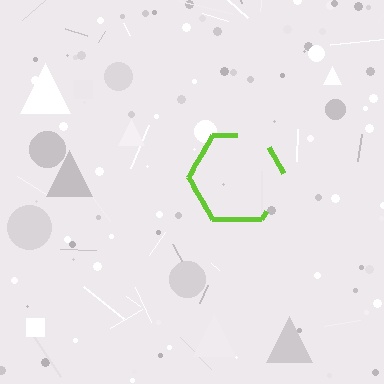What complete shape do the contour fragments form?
The contour fragments form a hexagon.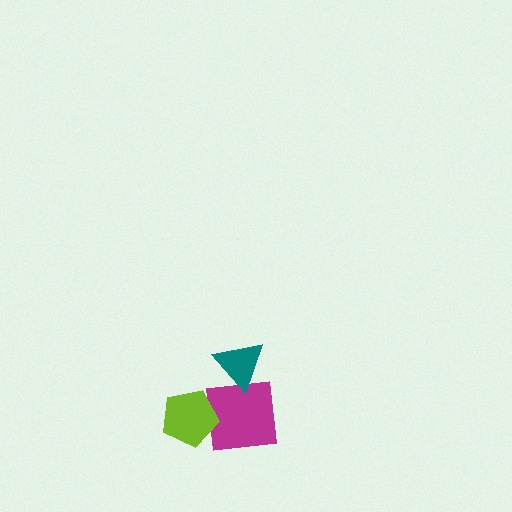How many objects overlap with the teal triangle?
1 object overlaps with the teal triangle.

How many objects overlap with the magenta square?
2 objects overlap with the magenta square.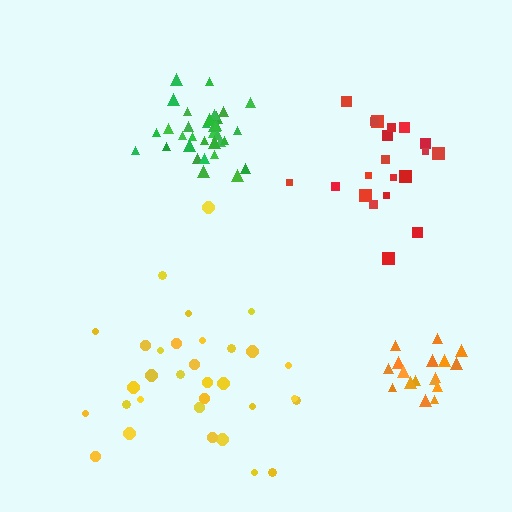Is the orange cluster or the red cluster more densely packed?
Orange.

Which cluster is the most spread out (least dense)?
Yellow.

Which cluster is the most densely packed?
Green.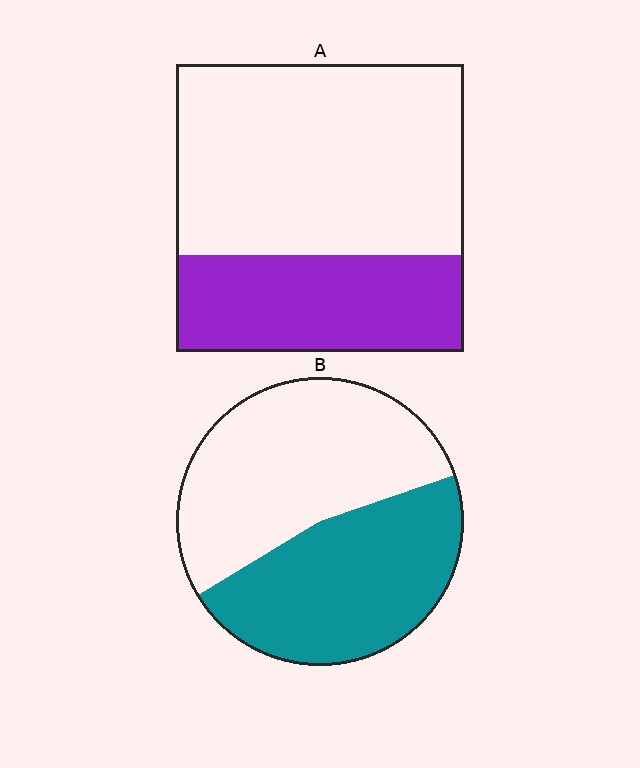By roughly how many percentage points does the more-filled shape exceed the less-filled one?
By roughly 15 percentage points (B over A).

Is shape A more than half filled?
No.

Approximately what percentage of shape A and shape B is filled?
A is approximately 35% and B is approximately 45%.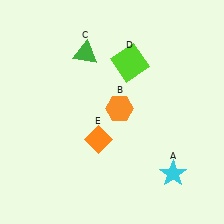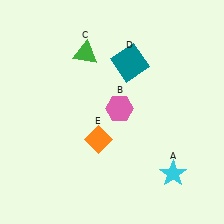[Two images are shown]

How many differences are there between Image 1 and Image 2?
There are 2 differences between the two images.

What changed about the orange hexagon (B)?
In Image 1, B is orange. In Image 2, it changed to pink.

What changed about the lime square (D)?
In Image 1, D is lime. In Image 2, it changed to teal.